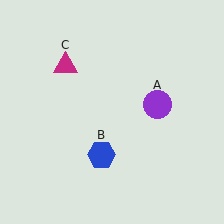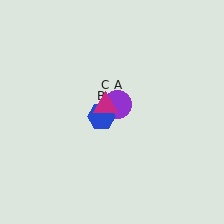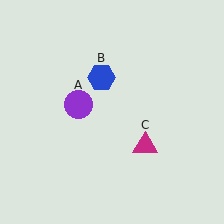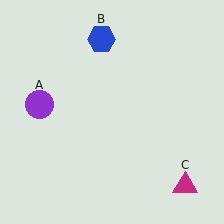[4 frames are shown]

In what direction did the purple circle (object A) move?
The purple circle (object A) moved left.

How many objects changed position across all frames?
3 objects changed position: purple circle (object A), blue hexagon (object B), magenta triangle (object C).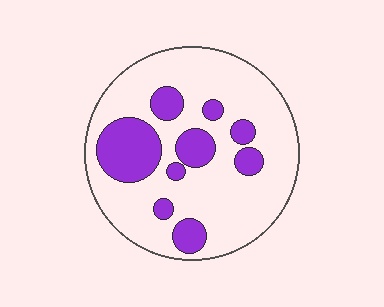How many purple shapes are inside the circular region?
9.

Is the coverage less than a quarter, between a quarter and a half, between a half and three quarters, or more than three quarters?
Less than a quarter.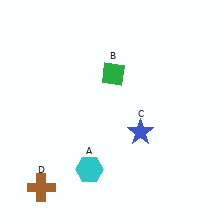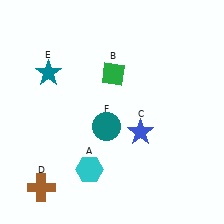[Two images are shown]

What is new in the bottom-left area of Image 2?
A teal circle (F) was added in the bottom-left area of Image 2.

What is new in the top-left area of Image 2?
A teal star (E) was added in the top-left area of Image 2.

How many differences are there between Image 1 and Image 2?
There are 2 differences between the two images.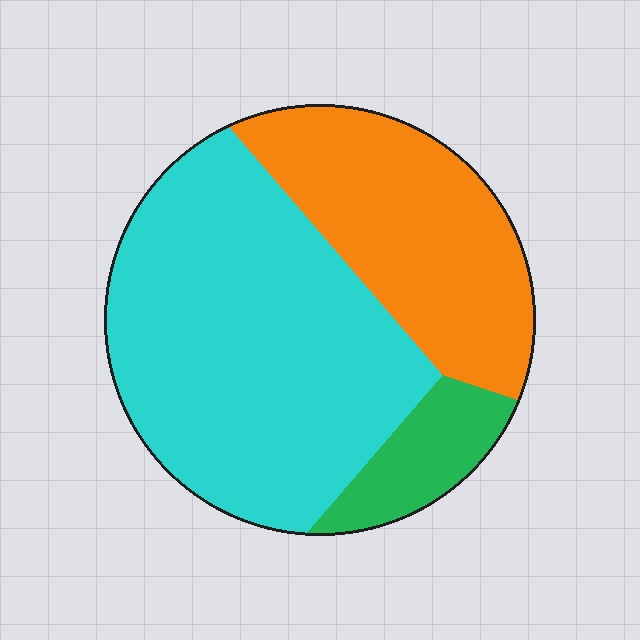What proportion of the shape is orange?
Orange covers around 30% of the shape.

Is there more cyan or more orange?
Cyan.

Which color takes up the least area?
Green, at roughly 10%.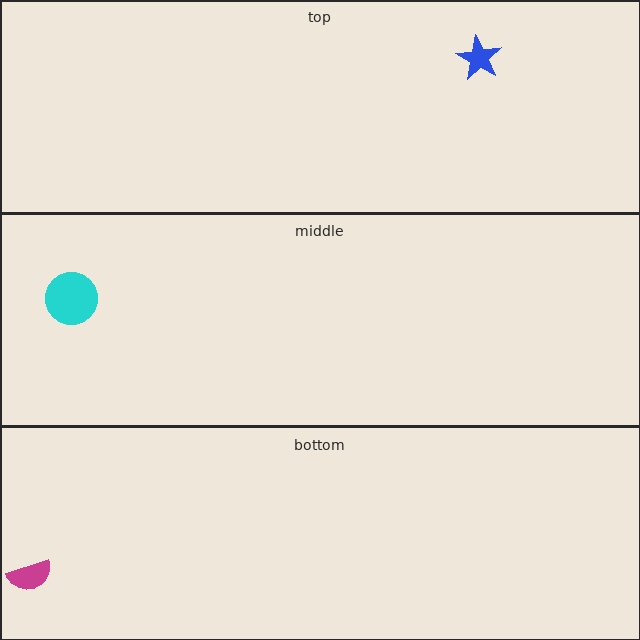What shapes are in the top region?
The blue star.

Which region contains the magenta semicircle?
The bottom region.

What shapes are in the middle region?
The cyan circle.